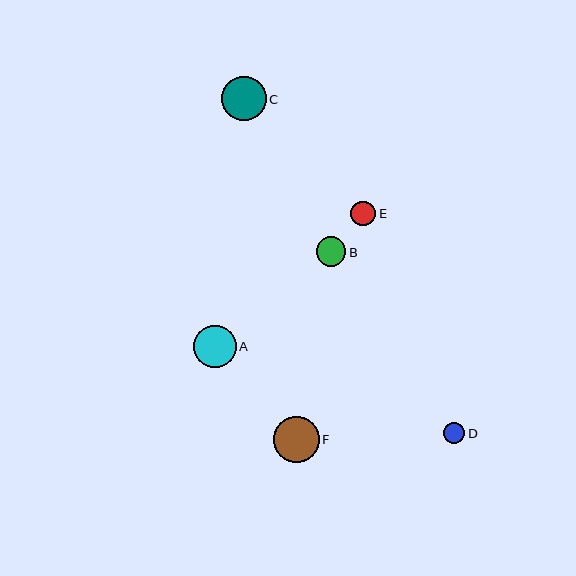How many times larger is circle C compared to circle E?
Circle C is approximately 1.8 times the size of circle E.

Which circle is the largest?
Circle F is the largest with a size of approximately 46 pixels.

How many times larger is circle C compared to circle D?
Circle C is approximately 2.1 times the size of circle D.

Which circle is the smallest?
Circle D is the smallest with a size of approximately 21 pixels.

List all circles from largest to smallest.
From largest to smallest: F, C, A, B, E, D.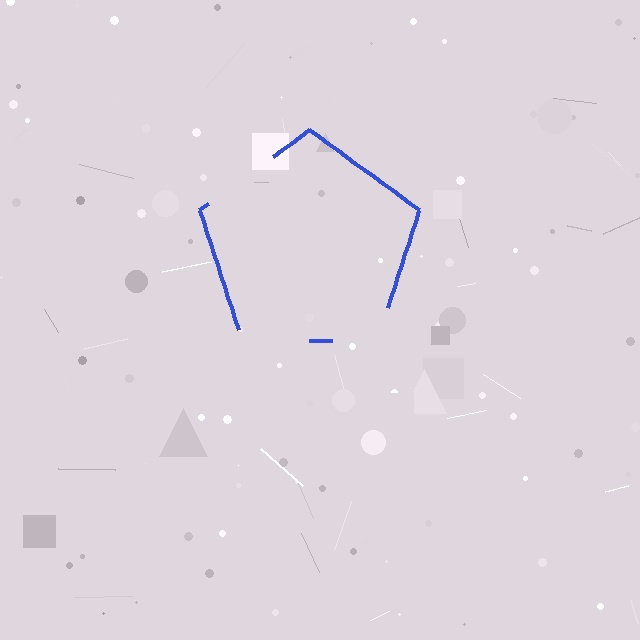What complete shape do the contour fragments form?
The contour fragments form a pentagon.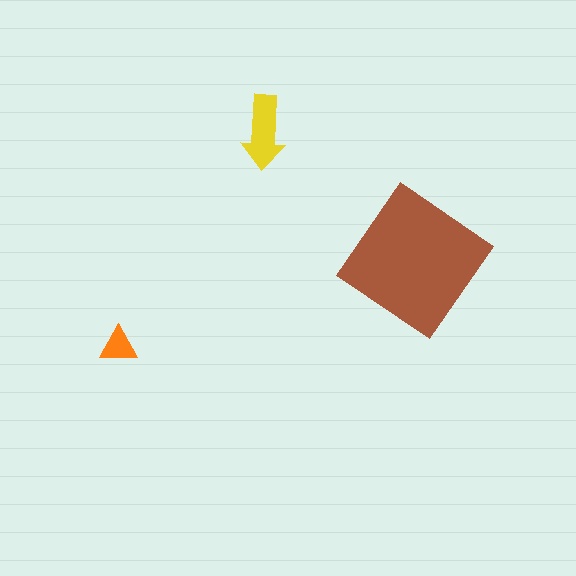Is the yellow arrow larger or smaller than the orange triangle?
Larger.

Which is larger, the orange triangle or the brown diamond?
The brown diamond.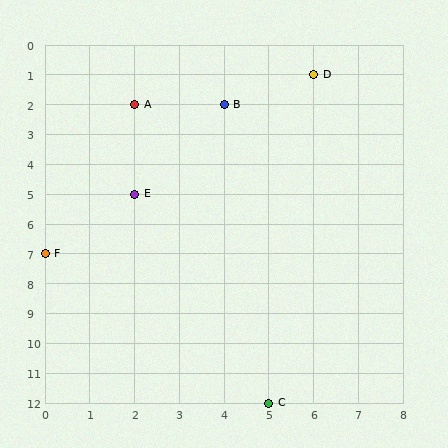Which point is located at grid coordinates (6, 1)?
Point D is at (6, 1).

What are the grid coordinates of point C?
Point C is at grid coordinates (5, 12).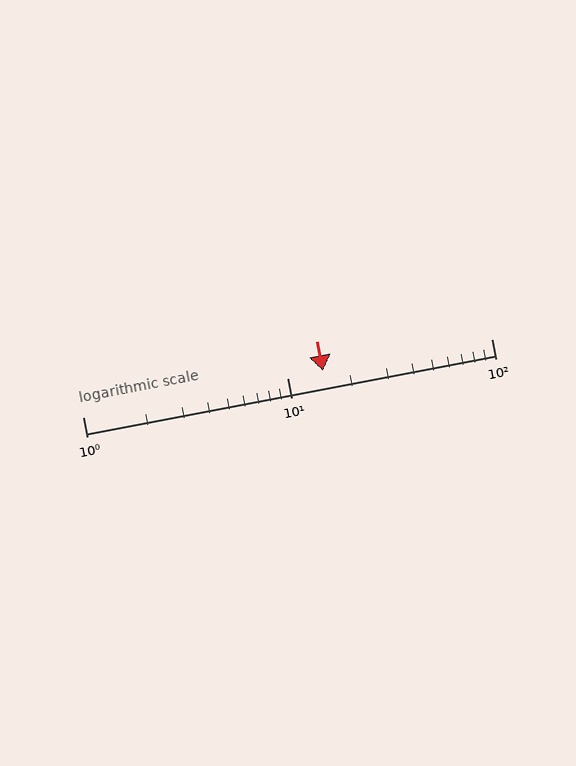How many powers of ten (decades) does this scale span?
The scale spans 2 decades, from 1 to 100.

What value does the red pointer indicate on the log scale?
The pointer indicates approximately 15.